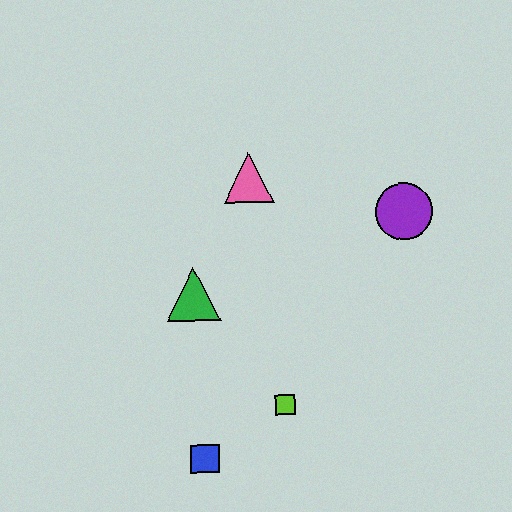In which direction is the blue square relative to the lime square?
The blue square is to the left of the lime square.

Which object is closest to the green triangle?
The pink triangle is closest to the green triangle.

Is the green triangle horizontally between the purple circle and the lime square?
No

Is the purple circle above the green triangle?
Yes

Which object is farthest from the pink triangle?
The blue square is farthest from the pink triangle.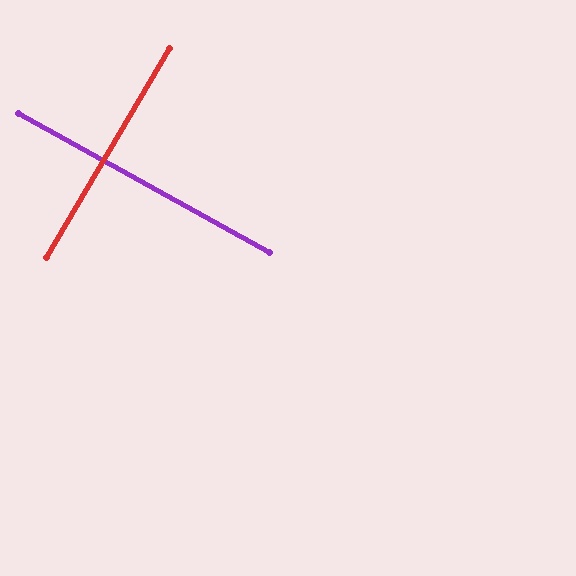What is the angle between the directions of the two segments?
Approximately 89 degrees.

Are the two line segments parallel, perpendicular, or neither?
Perpendicular — they meet at approximately 89°.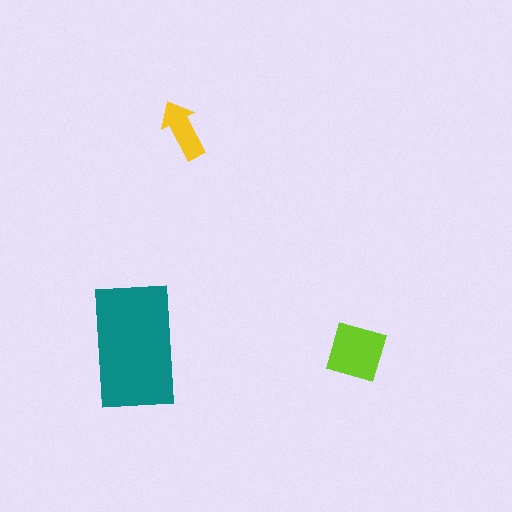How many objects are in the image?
There are 3 objects in the image.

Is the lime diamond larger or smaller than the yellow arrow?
Larger.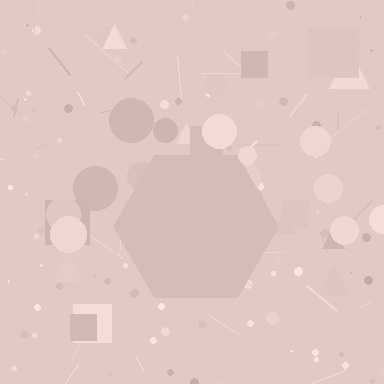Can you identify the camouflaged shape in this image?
The camouflaged shape is a hexagon.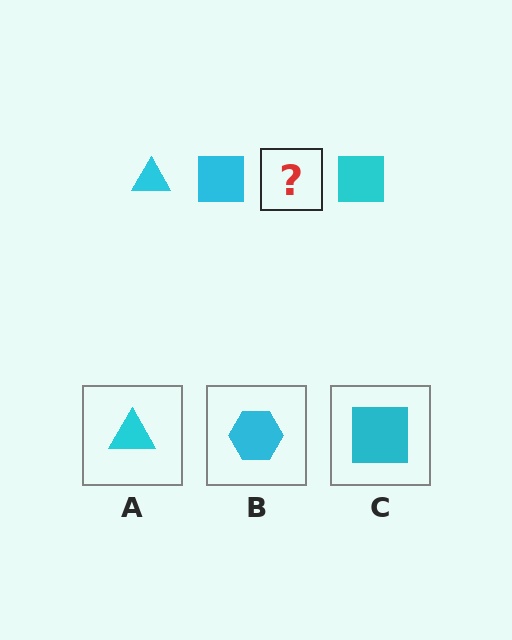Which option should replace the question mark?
Option A.